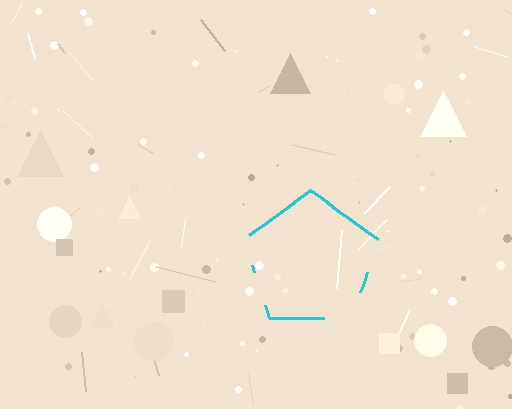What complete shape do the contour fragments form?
The contour fragments form a pentagon.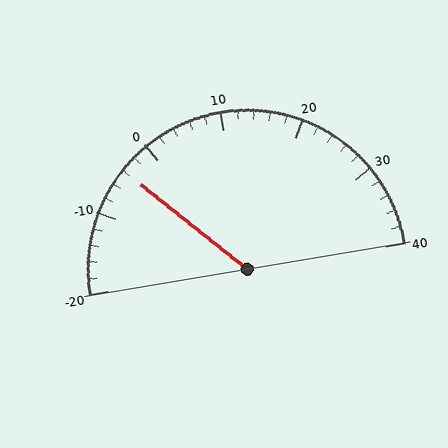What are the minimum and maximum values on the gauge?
The gauge ranges from -20 to 40.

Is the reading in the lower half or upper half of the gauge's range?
The reading is in the lower half of the range (-20 to 40).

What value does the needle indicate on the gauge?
The needle indicates approximately -4.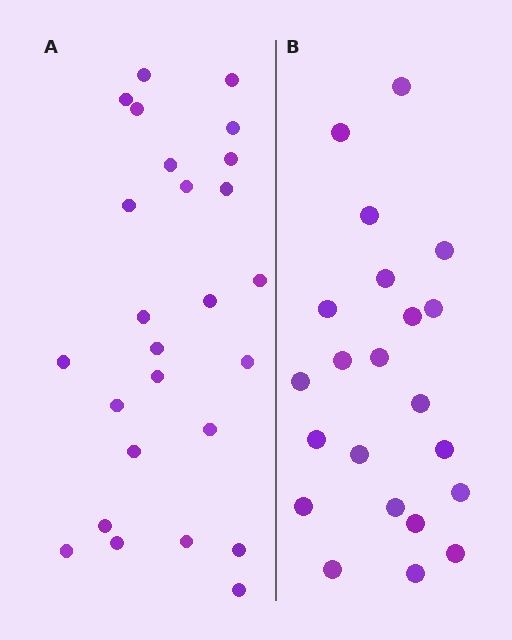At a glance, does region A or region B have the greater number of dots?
Region A (the left region) has more dots.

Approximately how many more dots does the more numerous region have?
Region A has about 4 more dots than region B.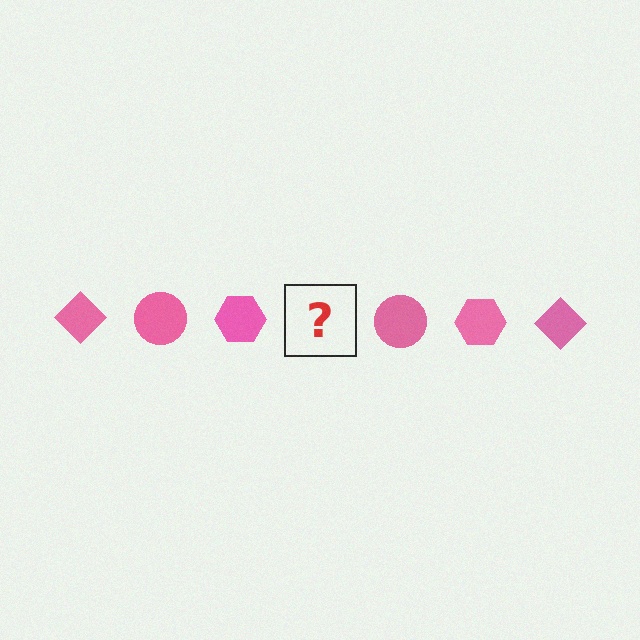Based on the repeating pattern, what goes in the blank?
The blank should be a pink diamond.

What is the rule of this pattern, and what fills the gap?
The rule is that the pattern cycles through diamond, circle, hexagon shapes in pink. The gap should be filled with a pink diamond.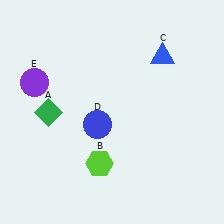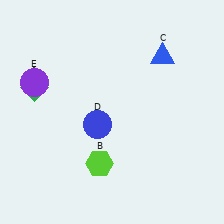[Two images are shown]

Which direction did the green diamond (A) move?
The green diamond (A) moved up.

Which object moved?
The green diamond (A) moved up.